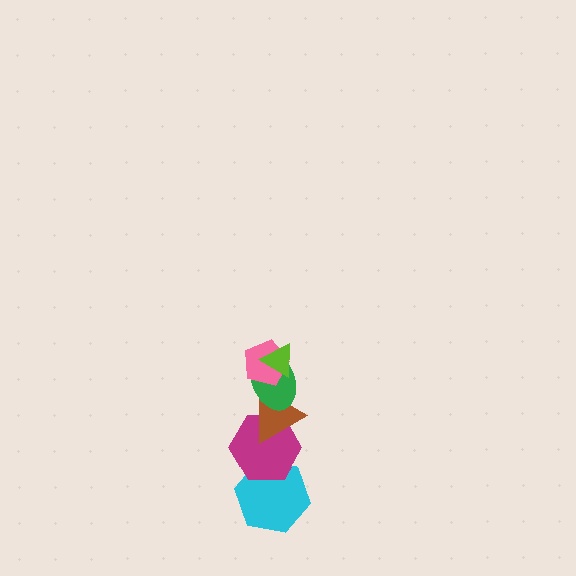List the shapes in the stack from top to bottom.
From top to bottom: the lime triangle, the pink pentagon, the green ellipse, the brown triangle, the magenta hexagon, the cyan hexagon.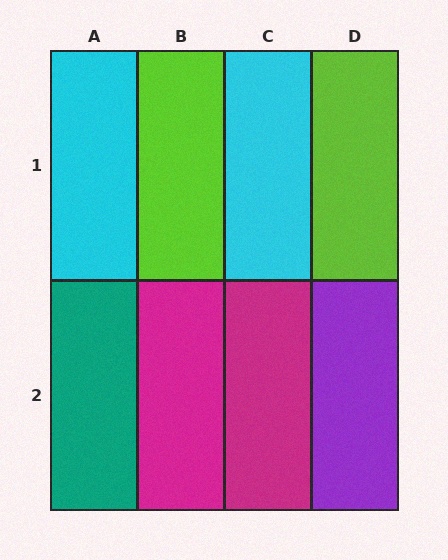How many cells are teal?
1 cell is teal.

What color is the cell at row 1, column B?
Lime.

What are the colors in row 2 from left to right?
Teal, magenta, magenta, purple.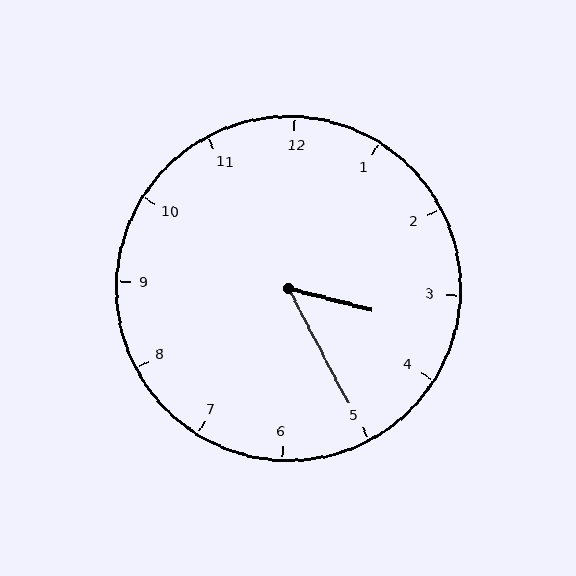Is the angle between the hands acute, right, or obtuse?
It is acute.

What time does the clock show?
3:25.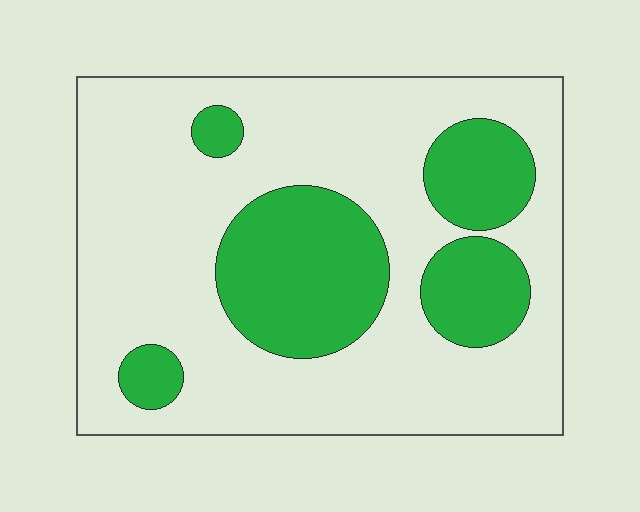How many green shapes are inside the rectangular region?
5.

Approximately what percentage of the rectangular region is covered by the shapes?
Approximately 30%.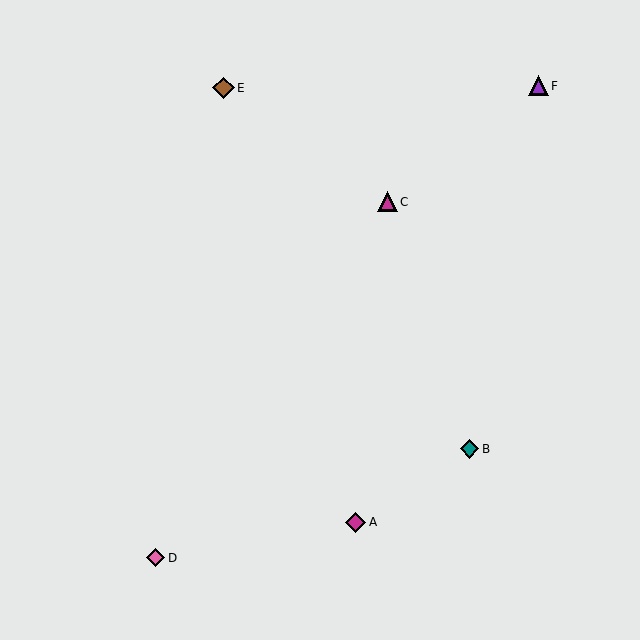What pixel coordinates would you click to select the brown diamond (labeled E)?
Click at (223, 88) to select the brown diamond E.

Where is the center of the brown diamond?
The center of the brown diamond is at (223, 88).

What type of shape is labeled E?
Shape E is a brown diamond.